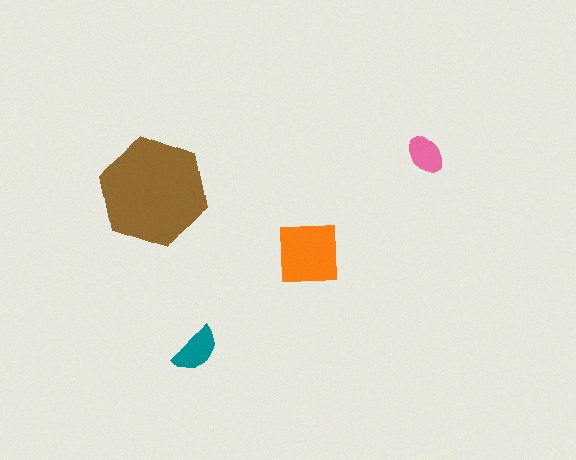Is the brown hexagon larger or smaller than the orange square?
Larger.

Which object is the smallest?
The pink ellipse.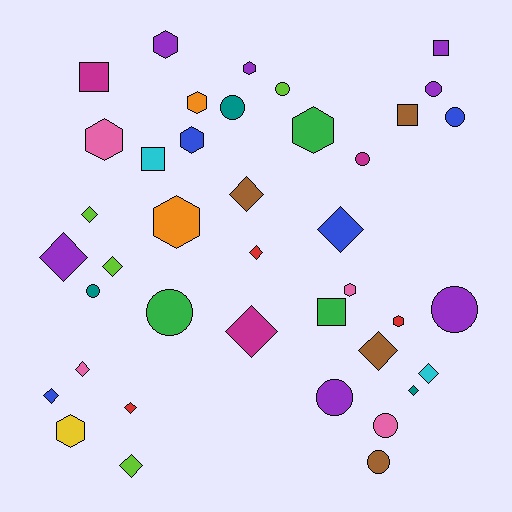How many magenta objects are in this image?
There are 3 magenta objects.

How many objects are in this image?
There are 40 objects.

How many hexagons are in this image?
There are 10 hexagons.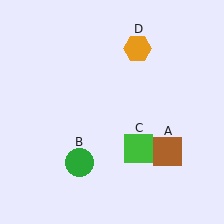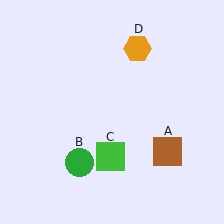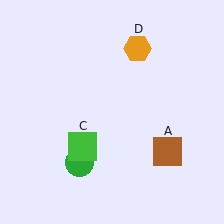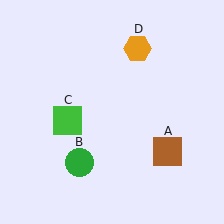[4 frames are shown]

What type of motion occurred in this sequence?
The green square (object C) rotated clockwise around the center of the scene.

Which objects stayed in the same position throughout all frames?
Brown square (object A) and green circle (object B) and orange hexagon (object D) remained stationary.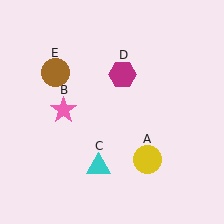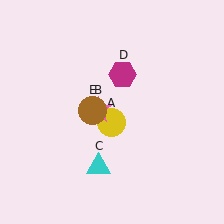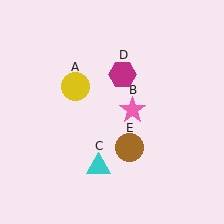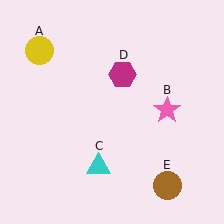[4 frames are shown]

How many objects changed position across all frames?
3 objects changed position: yellow circle (object A), pink star (object B), brown circle (object E).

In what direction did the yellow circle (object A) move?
The yellow circle (object A) moved up and to the left.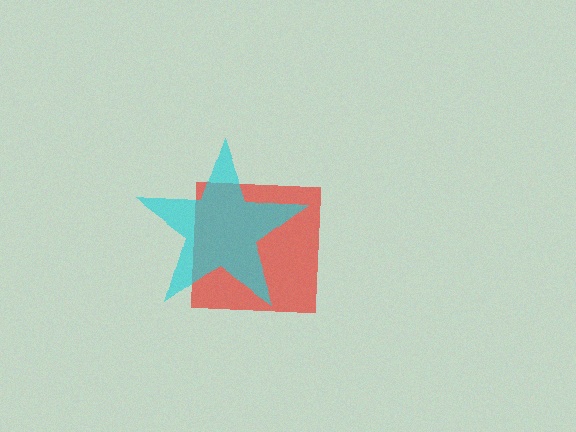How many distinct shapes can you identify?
There are 2 distinct shapes: a red square, a cyan star.